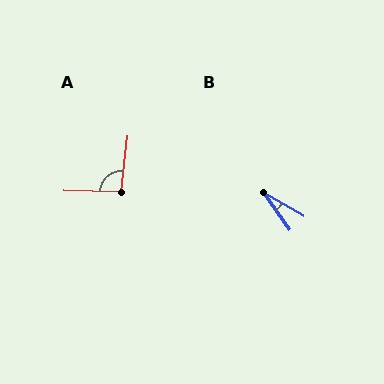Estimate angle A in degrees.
Approximately 96 degrees.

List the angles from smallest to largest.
B (25°), A (96°).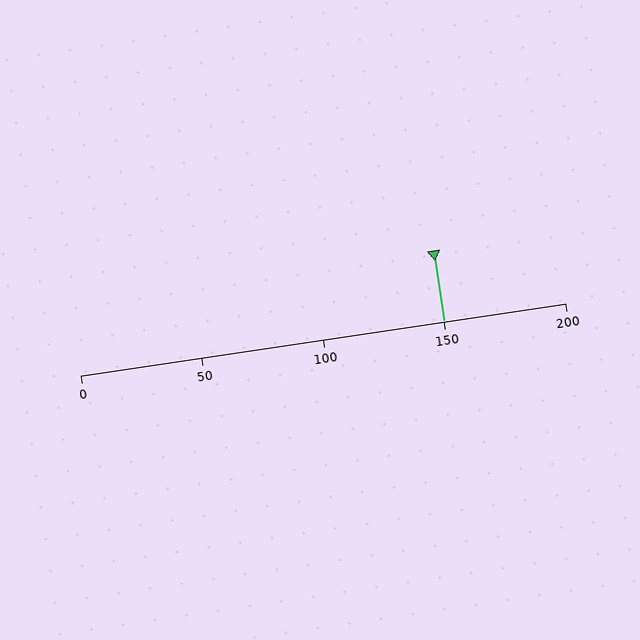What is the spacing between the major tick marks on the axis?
The major ticks are spaced 50 apart.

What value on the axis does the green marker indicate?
The marker indicates approximately 150.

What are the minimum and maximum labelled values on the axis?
The axis runs from 0 to 200.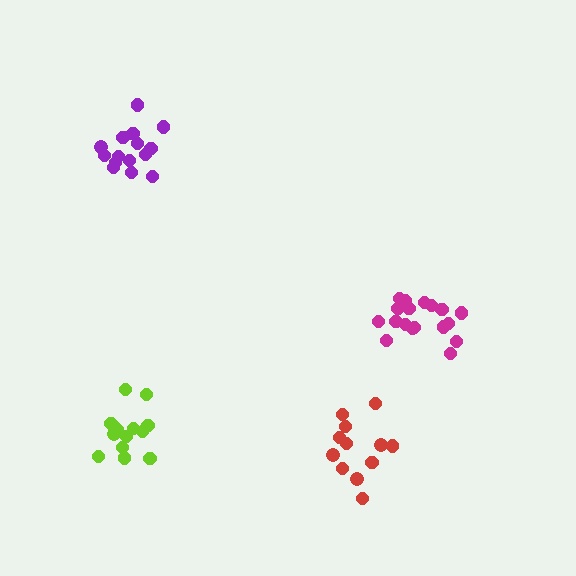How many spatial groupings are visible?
There are 4 spatial groupings.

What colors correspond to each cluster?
The clusters are colored: purple, magenta, lime, red.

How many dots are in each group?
Group 1: 15 dots, Group 2: 18 dots, Group 3: 14 dots, Group 4: 12 dots (59 total).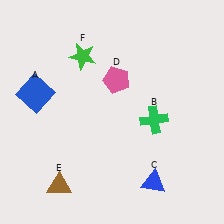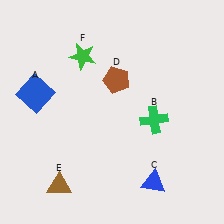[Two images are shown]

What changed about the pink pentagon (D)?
In Image 1, D is pink. In Image 2, it changed to brown.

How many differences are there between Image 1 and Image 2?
There is 1 difference between the two images.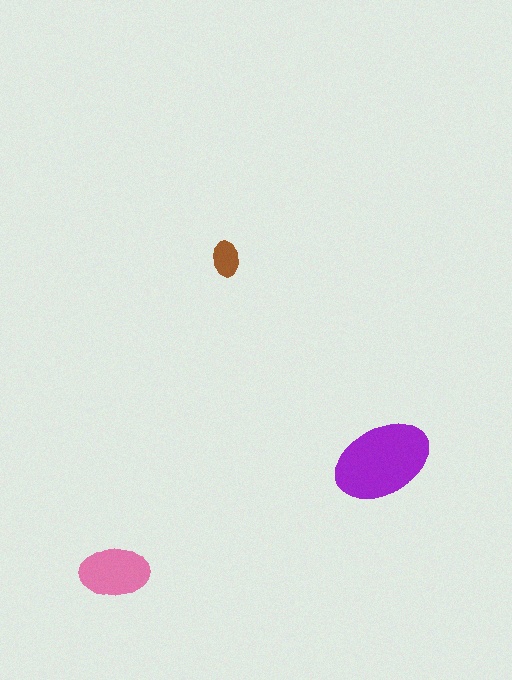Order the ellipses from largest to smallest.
the purple one, the pink one, the brown one.